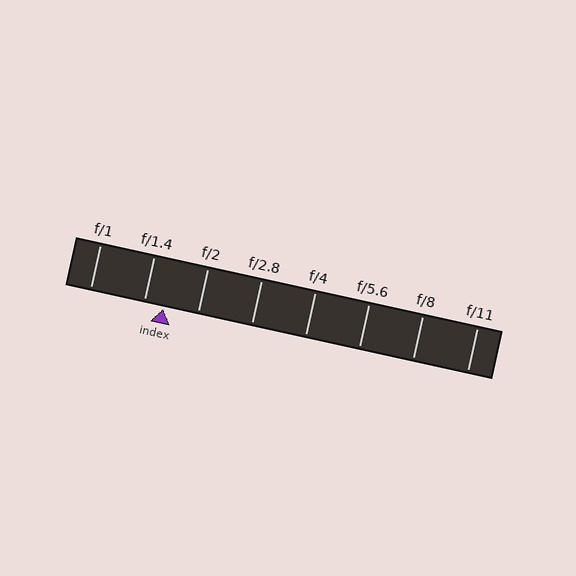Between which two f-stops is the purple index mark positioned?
The index mark is between f/1.4 and f/2.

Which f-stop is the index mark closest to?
The index mark is closest to f/1.4.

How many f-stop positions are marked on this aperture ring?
There are 8 f-stop positions marked.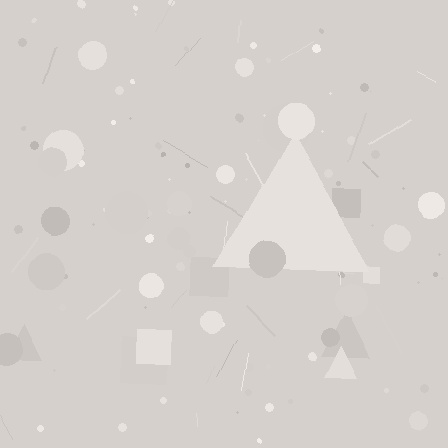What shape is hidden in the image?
A triangle is hidden in the image.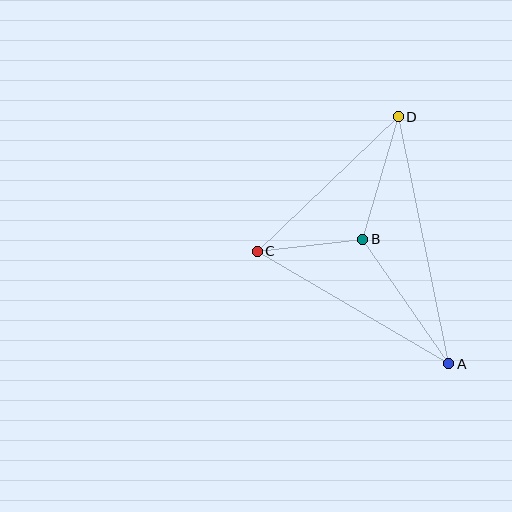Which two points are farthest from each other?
Points A and D are farthest from each other.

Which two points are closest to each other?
Points B and C are closest to each other.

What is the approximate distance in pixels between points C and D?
The distance between C and D is approximately 195 pixels.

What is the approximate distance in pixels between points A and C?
The distance between A and C is approximately 222 pixels.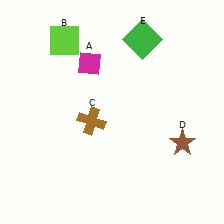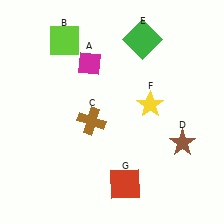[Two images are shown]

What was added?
A yellow star (F), a red square (G) were added in Image 2.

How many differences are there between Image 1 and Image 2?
There are 2 differences between the two images.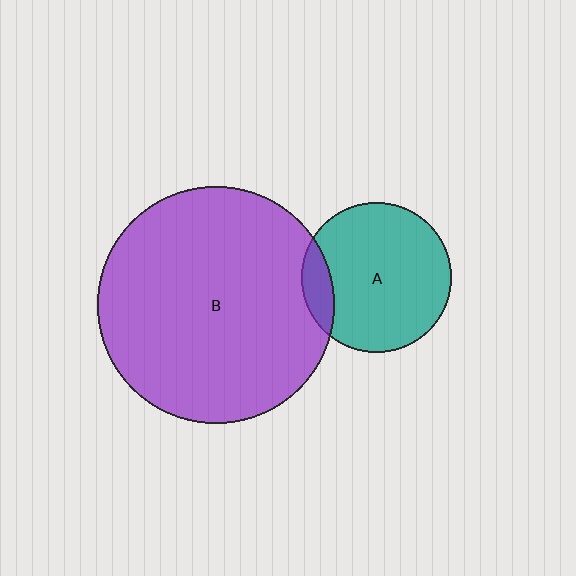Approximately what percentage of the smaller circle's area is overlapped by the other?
Approximately 10%.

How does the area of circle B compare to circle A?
Approximately 2.5 times.